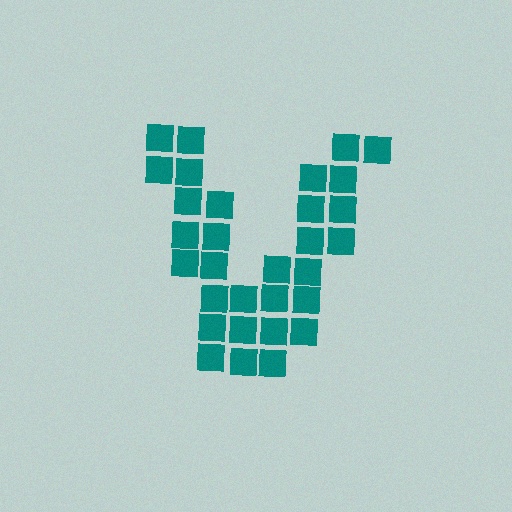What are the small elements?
The small elements are squares.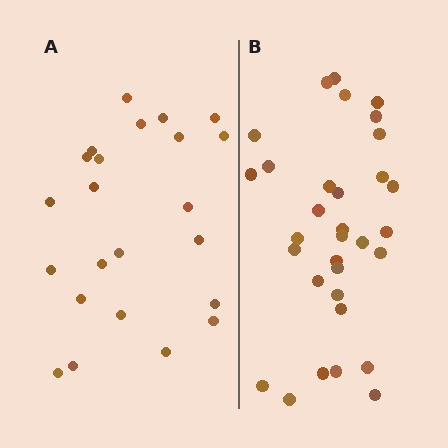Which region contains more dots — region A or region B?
Region B (the right region) has more dots.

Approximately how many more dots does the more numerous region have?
Region B has roughly 8 or so more dots than region A.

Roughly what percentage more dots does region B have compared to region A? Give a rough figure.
About 40% more.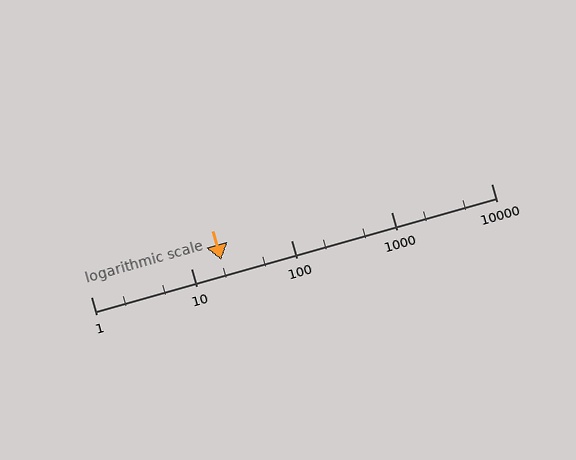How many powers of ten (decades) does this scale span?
The scale spans 4 decades, from 1 to 10000.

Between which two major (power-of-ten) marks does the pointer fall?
The pointer is between 10 and 100.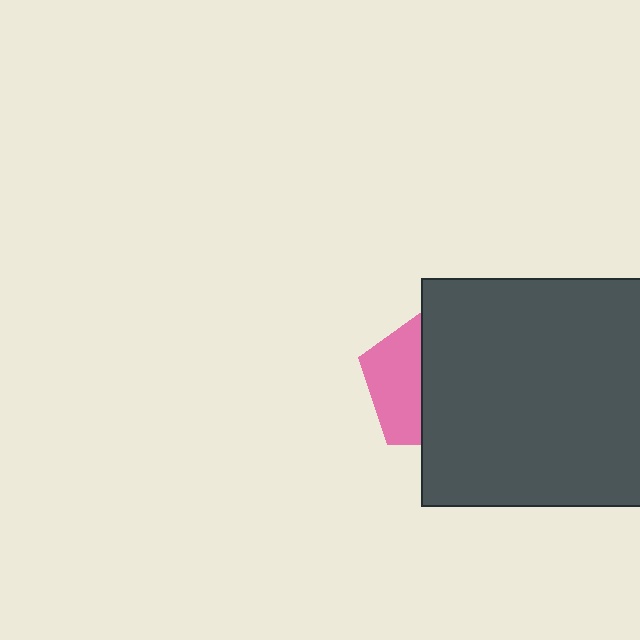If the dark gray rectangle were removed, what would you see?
You would see the complete pink pentagon.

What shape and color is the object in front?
The object in front is a dark gray rectangle.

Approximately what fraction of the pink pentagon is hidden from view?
Roughly 61% of the pink pentagon is hidden behind the dark gray rectangle.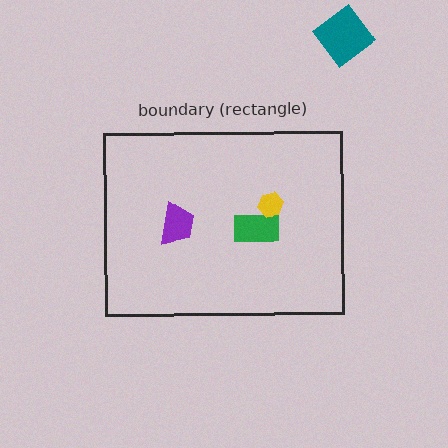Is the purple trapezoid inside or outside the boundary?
Inside.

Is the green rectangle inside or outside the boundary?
Inside.